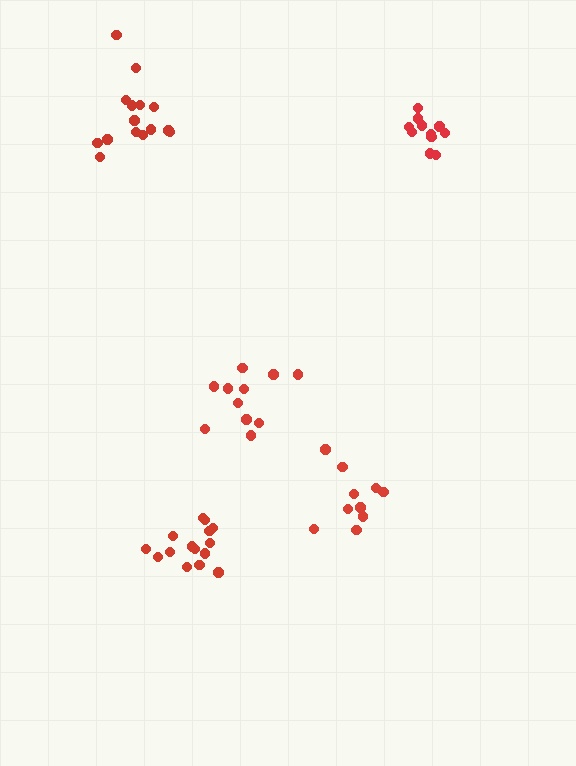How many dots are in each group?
Group 1: 11 dots, Group 2: 11 dots, Group 3: 15 dots, Group 4: 15 dots, Group 5: 10 dots (62 total).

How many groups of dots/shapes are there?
There are 5 groups.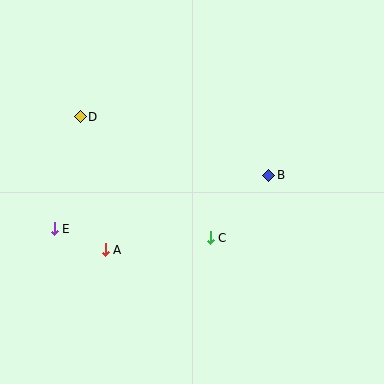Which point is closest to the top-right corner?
Point B is closest to the top-right corner.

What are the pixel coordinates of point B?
Point B is at (269, 175).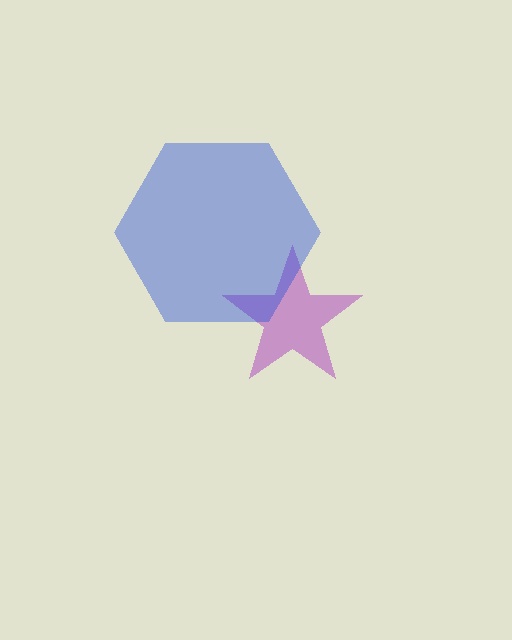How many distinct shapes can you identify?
There are 2 distinct shapes: a purple star, a blue hexagon.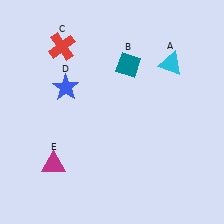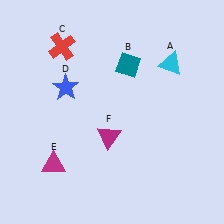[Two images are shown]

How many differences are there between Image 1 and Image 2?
There is 1 difference between the two images.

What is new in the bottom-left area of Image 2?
A magenta triangle (F) was added in the bottom-left area of Image 2.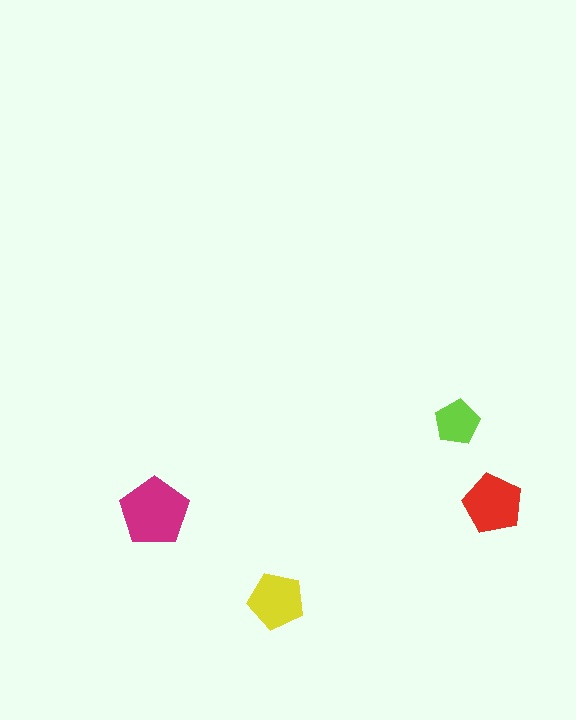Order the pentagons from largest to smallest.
the magenta one, the red one, the yellow one, the lime one.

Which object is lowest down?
The yellow pentagon is bottommost.